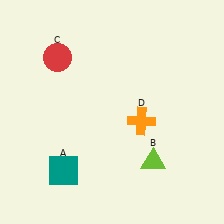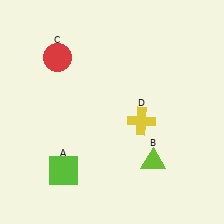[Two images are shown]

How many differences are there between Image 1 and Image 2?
There are 2 differences between the two images.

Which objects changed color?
A changed from teal to lime. D changed from orange to yellow.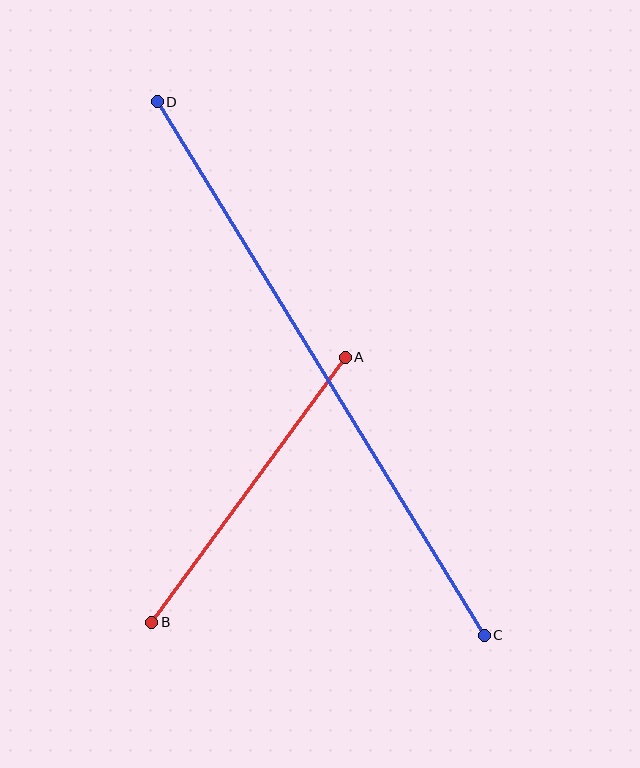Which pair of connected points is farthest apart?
Points C and D are farthest apart.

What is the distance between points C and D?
The distance is approximately 626 pixels.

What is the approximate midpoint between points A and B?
The midpoint is at approximately (249, 490) pixels.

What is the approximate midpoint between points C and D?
The midpoint is at approximately (321, 368) pixels.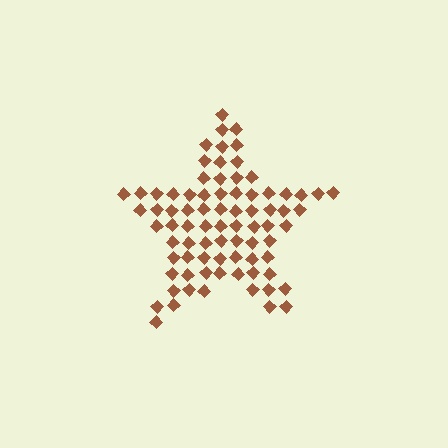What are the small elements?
The small elements are diamonds.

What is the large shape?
The large shape is a star.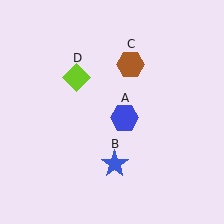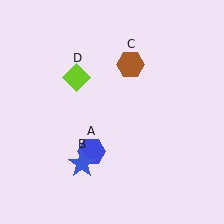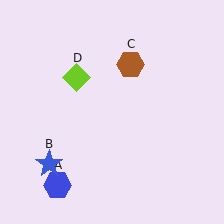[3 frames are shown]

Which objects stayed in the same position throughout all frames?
Brown hexagon (object C) and lime diamond (object D) remained stationary.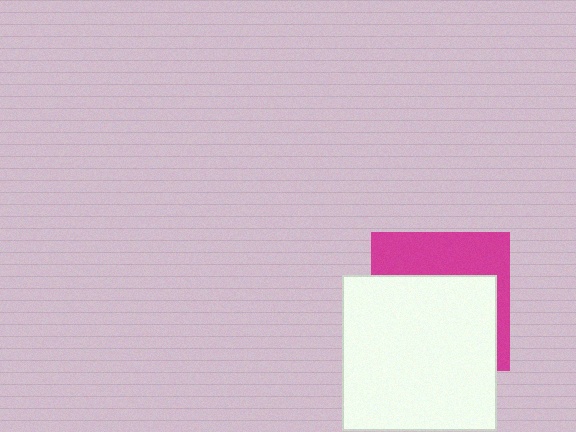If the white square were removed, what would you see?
You would see the complete magenta square.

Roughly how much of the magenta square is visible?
A small part of it is visible (roughly 37%).